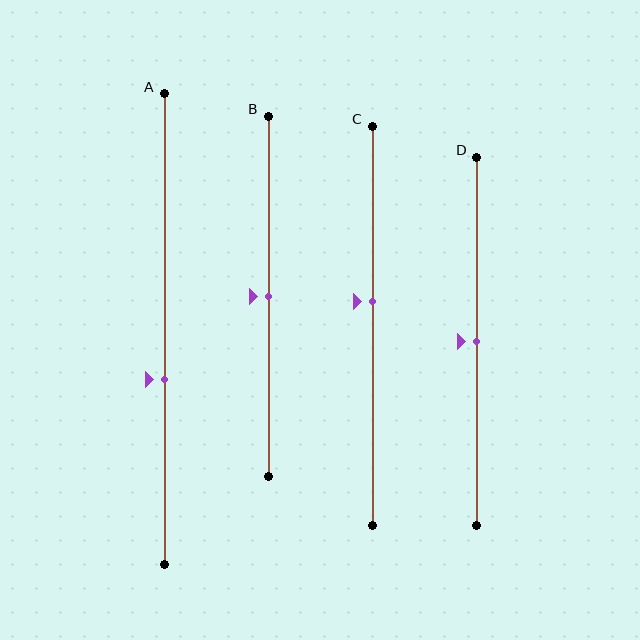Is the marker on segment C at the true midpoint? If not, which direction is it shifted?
No, the marker on segment C is shifted upward by about 6% of the segment length.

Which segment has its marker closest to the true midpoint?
Segment B has its marker closest to the true midpoint.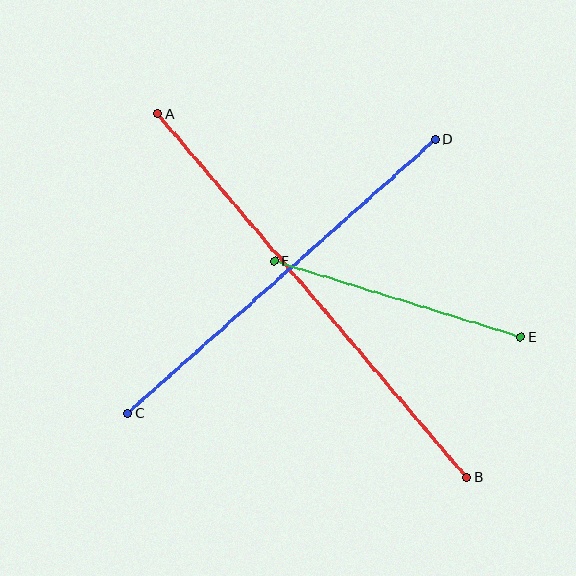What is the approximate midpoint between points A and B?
The midpoint is at approximately (312, 296) pixels.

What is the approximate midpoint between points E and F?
The midpoint is at approximately (398, 299) pixels.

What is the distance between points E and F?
The distance is approximately 258 pixels.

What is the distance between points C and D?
The distance is approximately 412 pixels.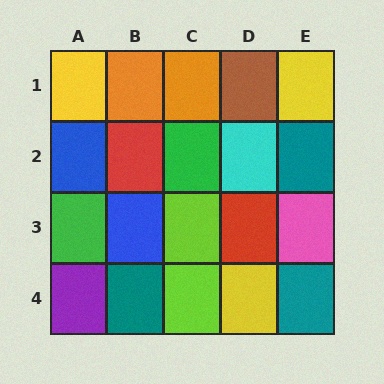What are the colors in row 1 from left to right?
Yellow, orange, orange, brown, yellow.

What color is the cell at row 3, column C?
Lime.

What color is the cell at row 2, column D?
Cyan.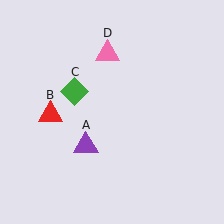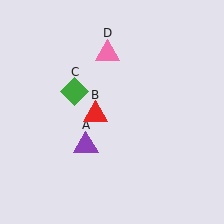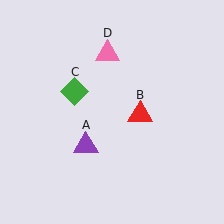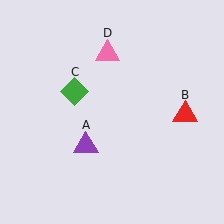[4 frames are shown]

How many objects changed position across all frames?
1 object changed position: red triangle (object B).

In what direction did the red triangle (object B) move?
The red triangle (object B) moved right.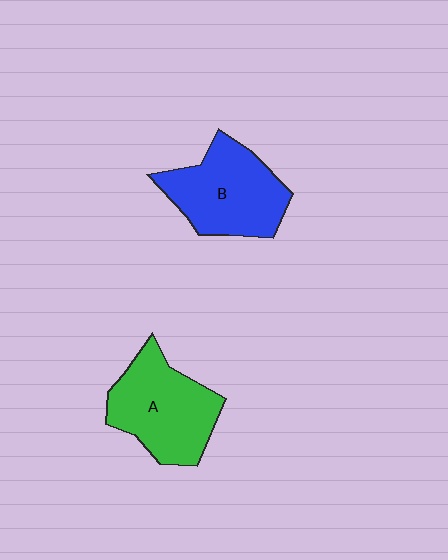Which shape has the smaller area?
Shape A (green).